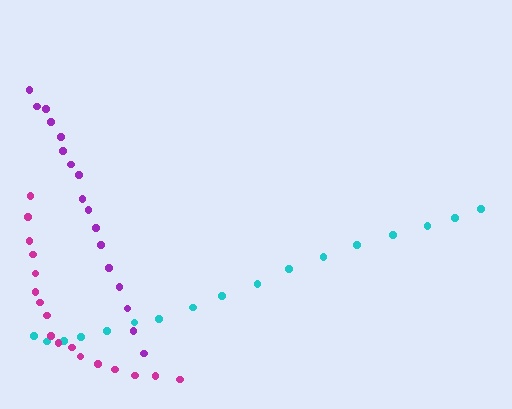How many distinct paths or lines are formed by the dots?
There are 3 distinct paths.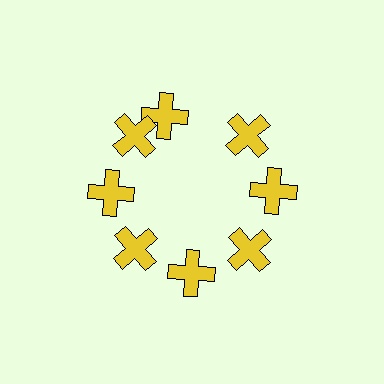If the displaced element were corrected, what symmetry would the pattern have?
It would have 8-fold rotational symmetry — the pattern would map onto itself every 45 degrees.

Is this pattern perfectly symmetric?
No. The 8 yellow crosses are arranged in a ring, but one element near the 12 o'clock position is rotated out of alignment along the ring, breaking the 8-fold rotational symmetry.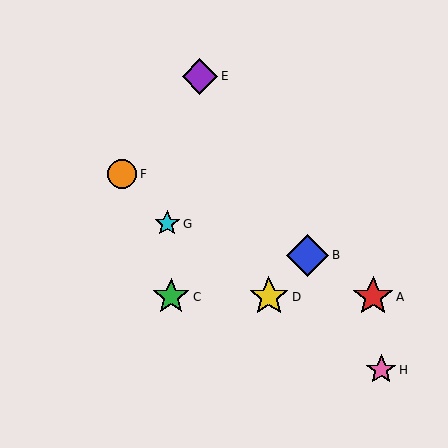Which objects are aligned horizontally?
Objects A, C, D are aligned horizontally.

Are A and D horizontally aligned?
Yes, both are at y≈297.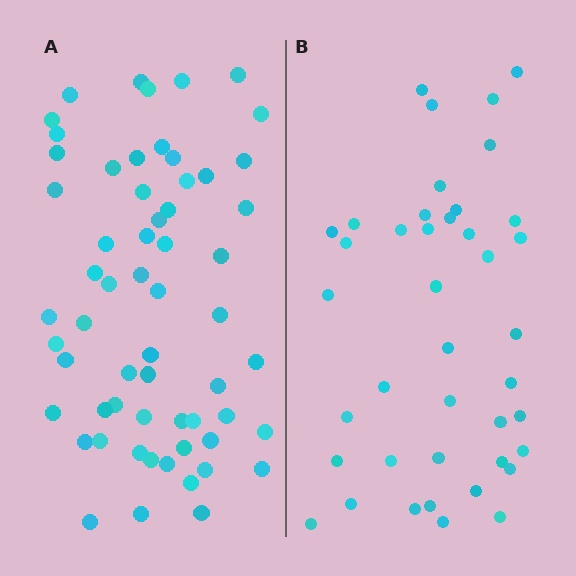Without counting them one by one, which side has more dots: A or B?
Region A (the left region) has more dots.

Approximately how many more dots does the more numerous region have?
Region A has approximately 20 more dots than region B.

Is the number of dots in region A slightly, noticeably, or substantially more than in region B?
Region A has substantially more. The ratio is roughly 1.5 to 1.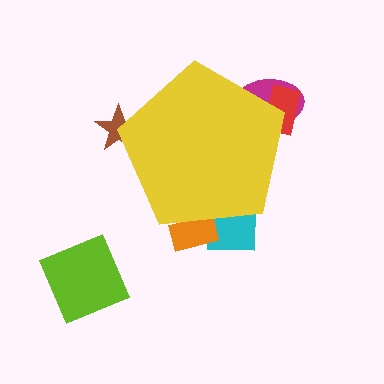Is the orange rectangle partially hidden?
Yes, the orange rectangle is partially hidden behind the yellow pentagon.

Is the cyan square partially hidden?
Yes, the cyan square is partially hidden behind the yellow pentagon.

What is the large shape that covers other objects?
A yellow pentagon.